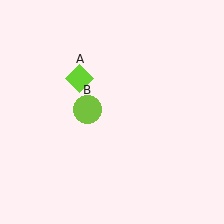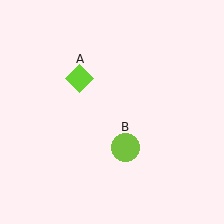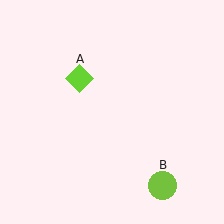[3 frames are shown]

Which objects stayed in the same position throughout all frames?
Lime diamond (object A) remained stationary.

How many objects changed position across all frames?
1 object changed position: lime circle (object B).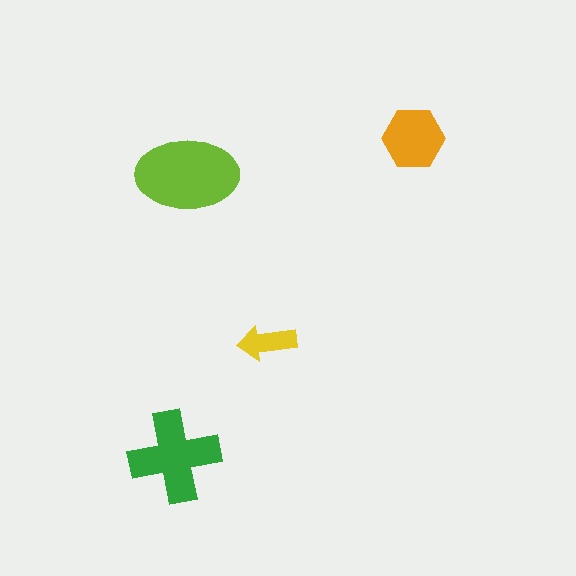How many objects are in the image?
There are 4 objects in the image.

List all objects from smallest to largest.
The yellow arrow, the orange hexagon, the green cross, the lime ellipse.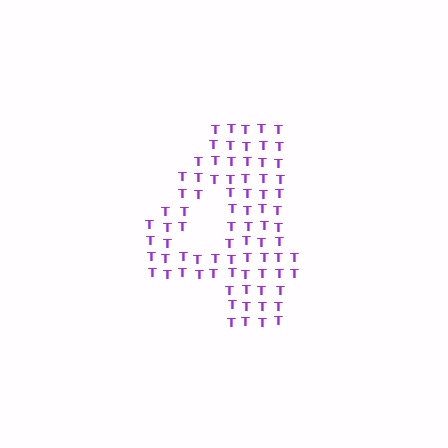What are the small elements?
The small elements are letter T's.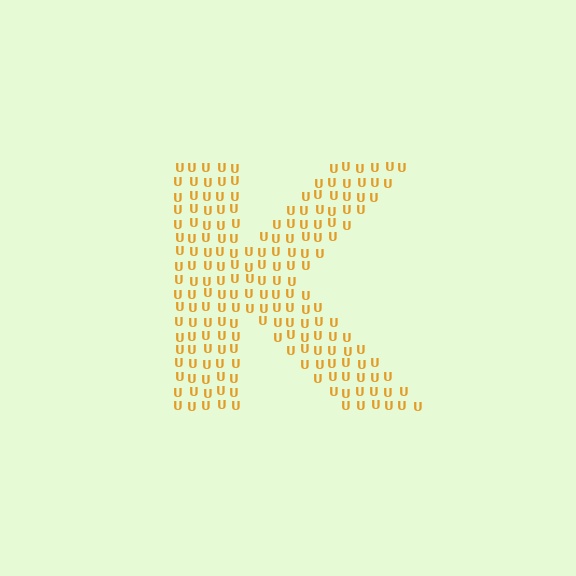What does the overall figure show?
The overall figure shows the letter K.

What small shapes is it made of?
It is made of small letter U's.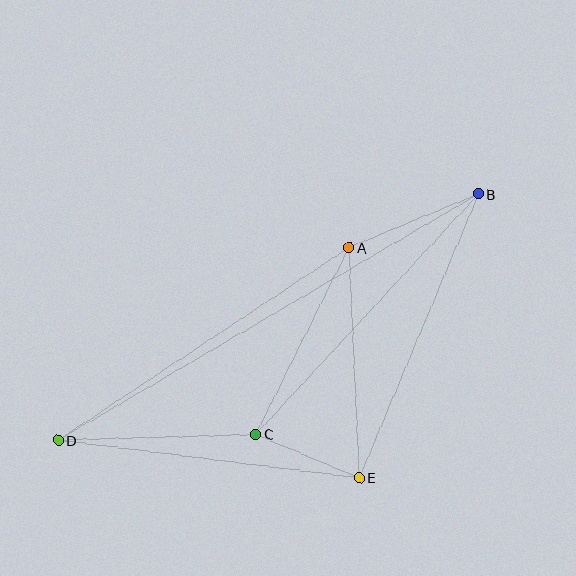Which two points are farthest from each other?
Points B and D are farthest from each other.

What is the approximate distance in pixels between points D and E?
The distance between D and E is approximately 303 pixels.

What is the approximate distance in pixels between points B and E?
The distance between B and E is approximately 308 pixels.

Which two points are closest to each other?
Points C and E are closest to each other.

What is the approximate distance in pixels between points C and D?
The distance between C and D is approximately 198 pixels.